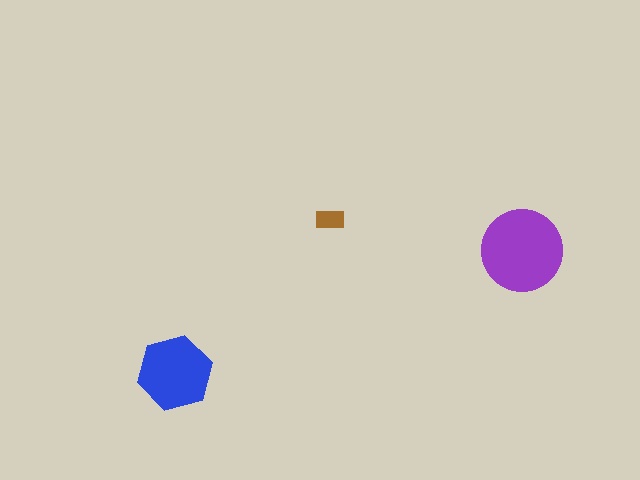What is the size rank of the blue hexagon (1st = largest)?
2nd.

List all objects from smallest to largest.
The brown rectangle, the blue hexagon, the purple circle.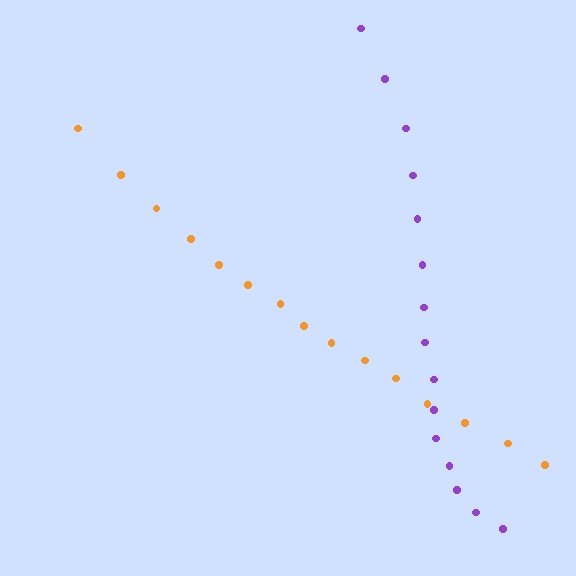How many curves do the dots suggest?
There are 2 distinct paths.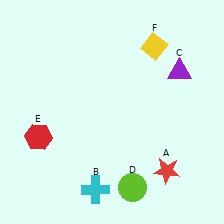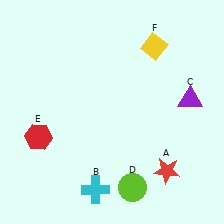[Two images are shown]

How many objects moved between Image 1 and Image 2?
1 object moved between the two images.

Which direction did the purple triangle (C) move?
The purple triangle (C) moved down.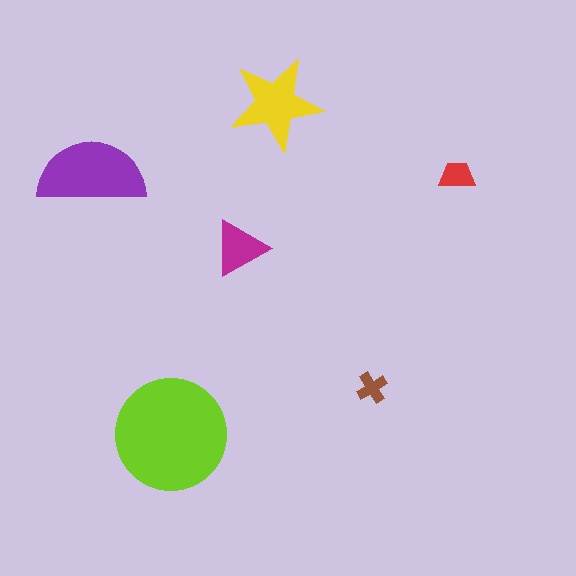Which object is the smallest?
The brown cross.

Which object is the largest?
The lime circle.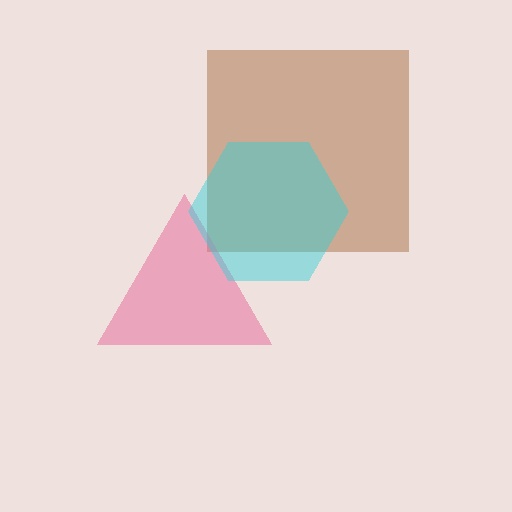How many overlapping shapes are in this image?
There are 3 overlapping shapes in the image.